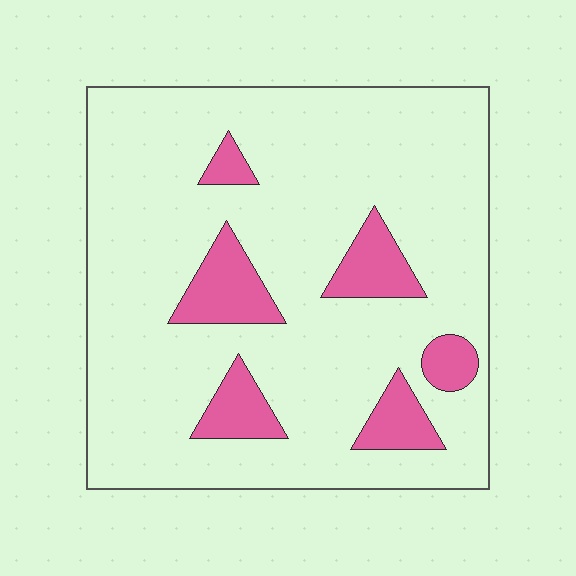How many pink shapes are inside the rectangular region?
6.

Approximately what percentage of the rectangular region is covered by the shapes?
Approximately 15%.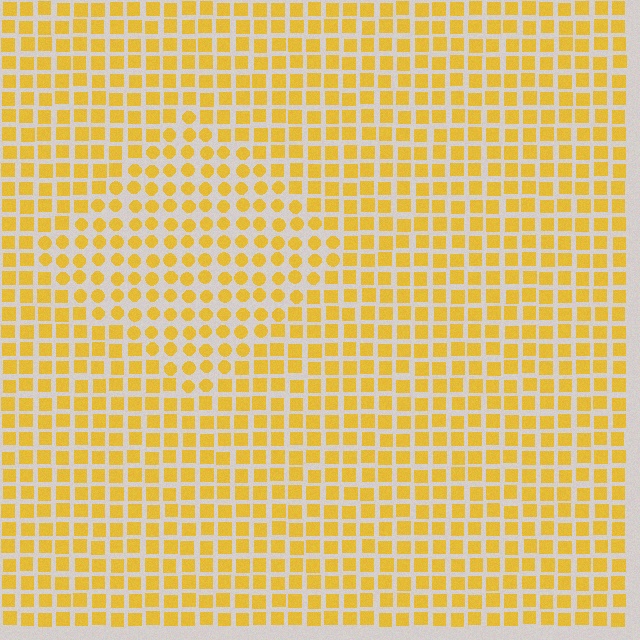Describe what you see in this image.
The image is filled with small yellow elements arranged in a uniform grid. A diamond-shaped region contains circles, while the surrounding area contains squares. The boundary is defined purely by the change in element shape.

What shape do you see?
I see a diamond.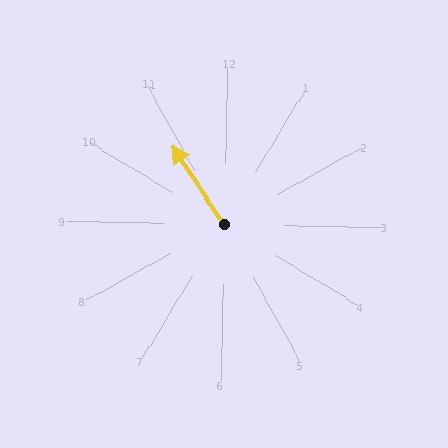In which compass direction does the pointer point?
Northwest.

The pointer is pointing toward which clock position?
Roughly 11 o'clock.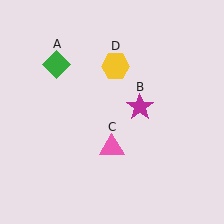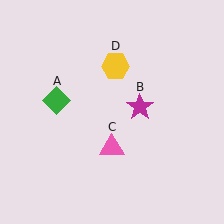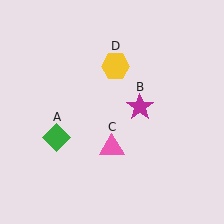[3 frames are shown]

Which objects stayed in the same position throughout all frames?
Magenta star (object B) and pink triangle (object C) and yellow hexagon (object D) remained stationary.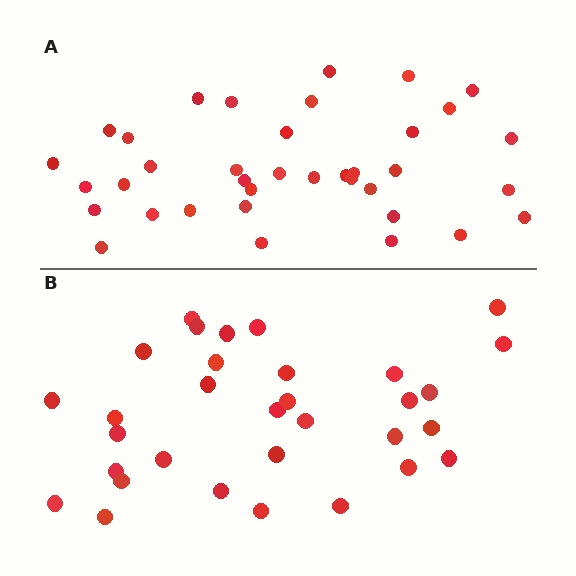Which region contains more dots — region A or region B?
Region A (the top region) has more dots.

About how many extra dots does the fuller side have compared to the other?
Region A has about 5 more dots than region B.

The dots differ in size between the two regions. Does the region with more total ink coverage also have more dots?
No. Region B has more total ink coverage because its dots are larger, but region A actually contains more individual dots. Total area can be misleading — the number of items is what matters here.